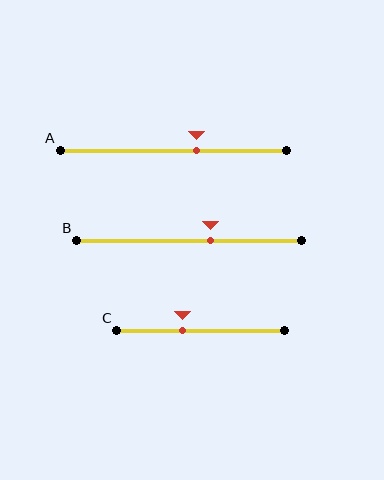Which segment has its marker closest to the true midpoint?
Segment B has its marker closest to the true midpoint.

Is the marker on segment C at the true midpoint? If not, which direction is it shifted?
No, the marker on segment C is shifted to the left by about 11% of the segment length.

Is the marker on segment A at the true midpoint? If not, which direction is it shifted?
No, the marker on segment A is shifted to the right by about 10% of the segment length.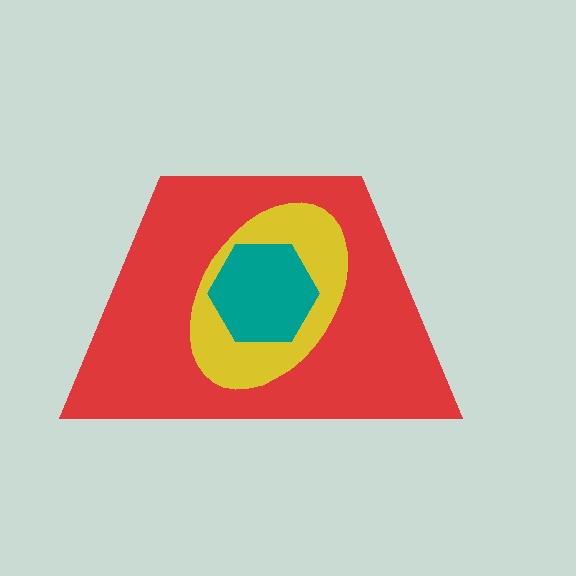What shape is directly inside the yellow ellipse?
The teal hexagon.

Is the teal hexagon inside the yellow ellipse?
Yes.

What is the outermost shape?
The red trapezoid.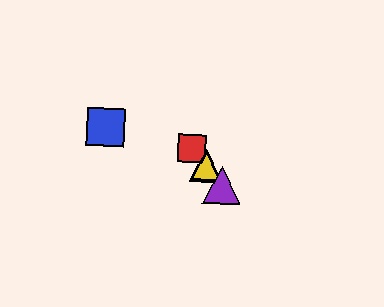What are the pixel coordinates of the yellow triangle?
The yellow triangle is at (206, 166).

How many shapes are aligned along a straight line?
4 shapes (the red square, the green triangle, the yellow triangle, the purple triangle) are aligned along a straight line.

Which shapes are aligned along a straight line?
The red square, the green triangle, the yellow triangle, the purple triangle are aligned along a straight line.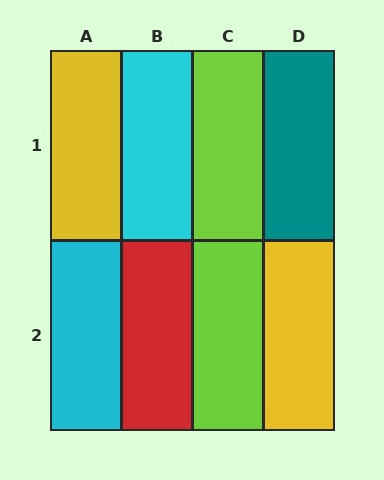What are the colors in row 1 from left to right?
Yellow, cyan, lime, teal.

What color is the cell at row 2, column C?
Lime.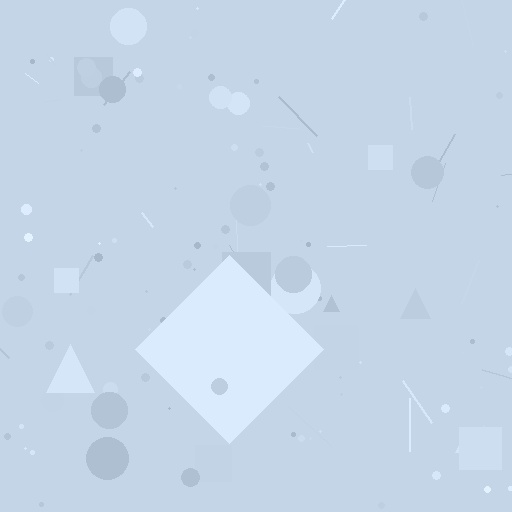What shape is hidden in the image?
A diamond is hidden in the image.